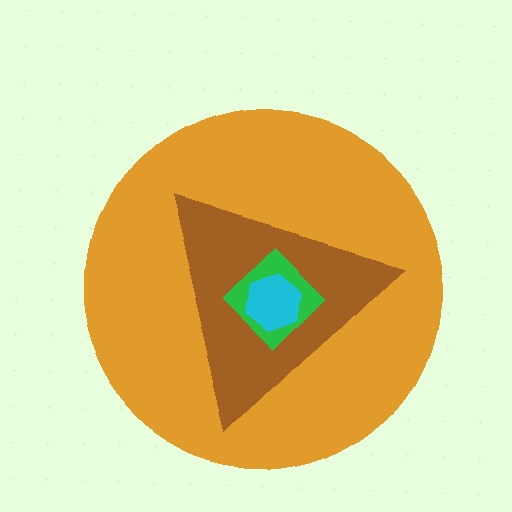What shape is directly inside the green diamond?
The cyan hexagon.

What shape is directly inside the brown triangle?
The green diamond.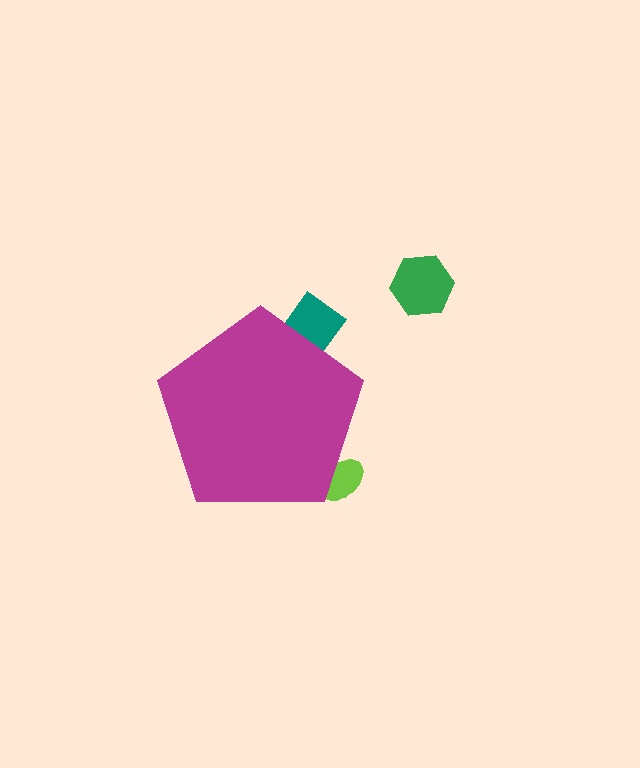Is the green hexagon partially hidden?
No, the green hexagon is fully visible.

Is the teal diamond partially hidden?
Yes, the teal diamond is partially hidden behind the magenta pentagon.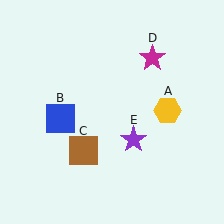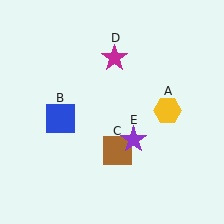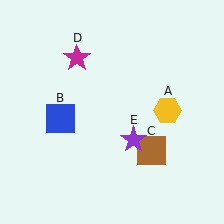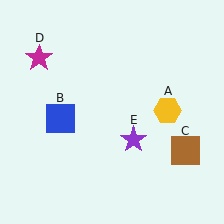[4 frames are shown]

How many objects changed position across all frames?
2 objects changed position: brown square (object C), magenta star (object D).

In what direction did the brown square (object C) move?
The brown square (object C) moved right.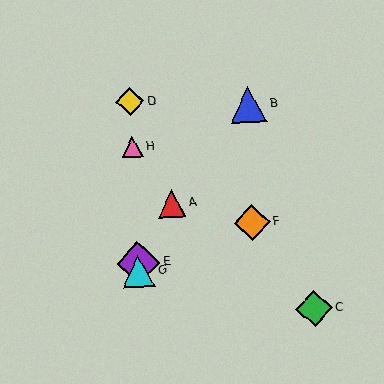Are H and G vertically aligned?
Yes, both are at x≈132.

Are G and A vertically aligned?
No, G is at x≈139 and A is at x≈172.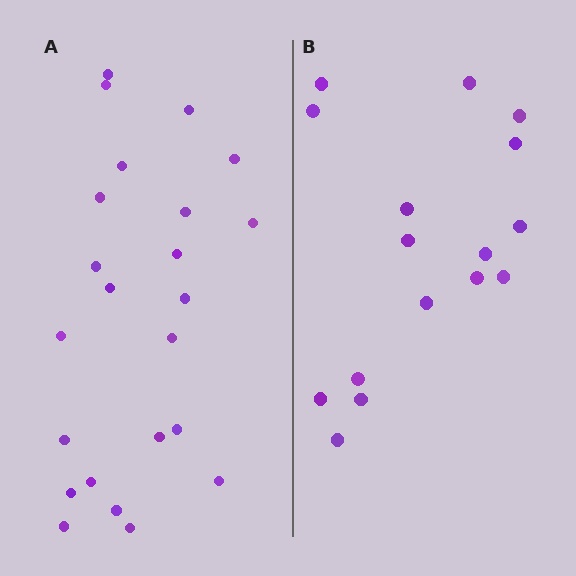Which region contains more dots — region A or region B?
Region A (the left region) has more dots.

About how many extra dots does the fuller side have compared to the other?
Region A has roughly 8 or so more dots than region B.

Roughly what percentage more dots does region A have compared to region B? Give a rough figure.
About 45% more.